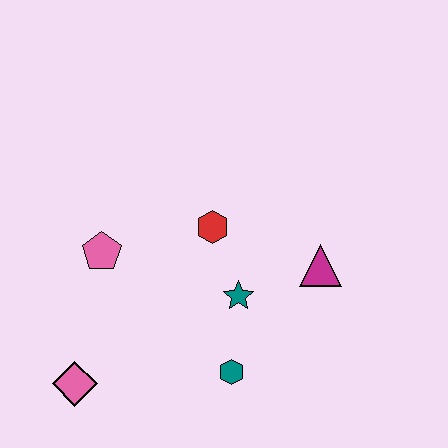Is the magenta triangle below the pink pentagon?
Yes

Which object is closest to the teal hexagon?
The teal star is closest to the teal hexagon.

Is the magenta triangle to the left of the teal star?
No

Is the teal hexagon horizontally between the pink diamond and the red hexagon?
No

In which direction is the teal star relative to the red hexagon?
The teal star is below the red hexagon.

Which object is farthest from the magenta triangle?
The pink diamond is farthest from the magenta triangle.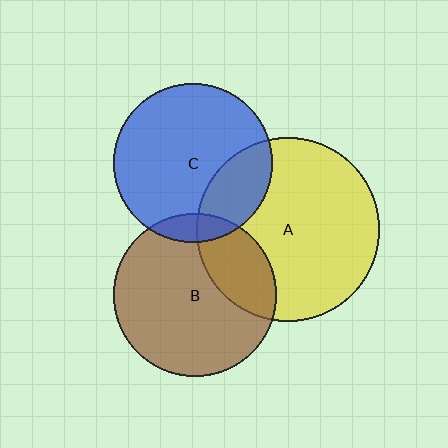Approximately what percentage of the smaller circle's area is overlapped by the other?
Approximately 25%.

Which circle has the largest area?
Circle A (yellow).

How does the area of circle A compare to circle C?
Approximately 1.3 times.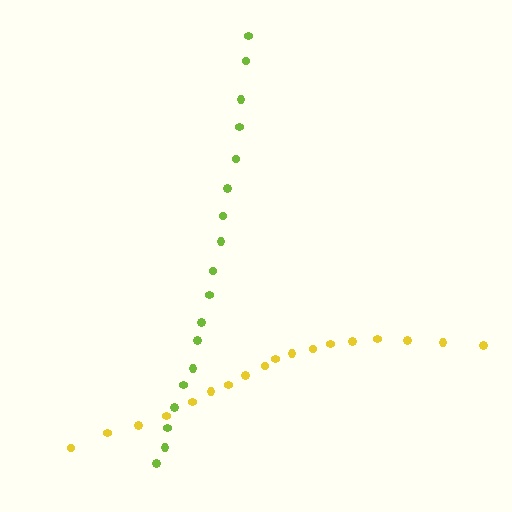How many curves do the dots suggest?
There are 2 distinct paths.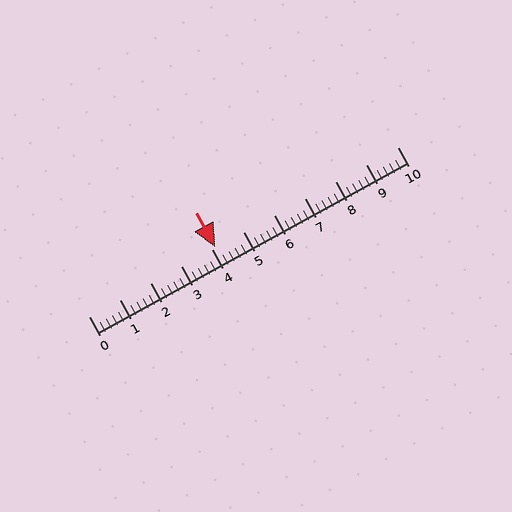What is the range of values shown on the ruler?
The ruler shows values from 0 to 10.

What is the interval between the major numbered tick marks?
The major tick marks are spaced 1 units apart.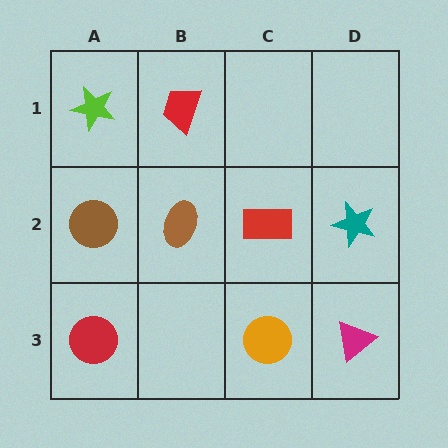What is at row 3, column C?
An orange circle.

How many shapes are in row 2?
4 shapes.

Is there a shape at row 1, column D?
No, that cell is empty.